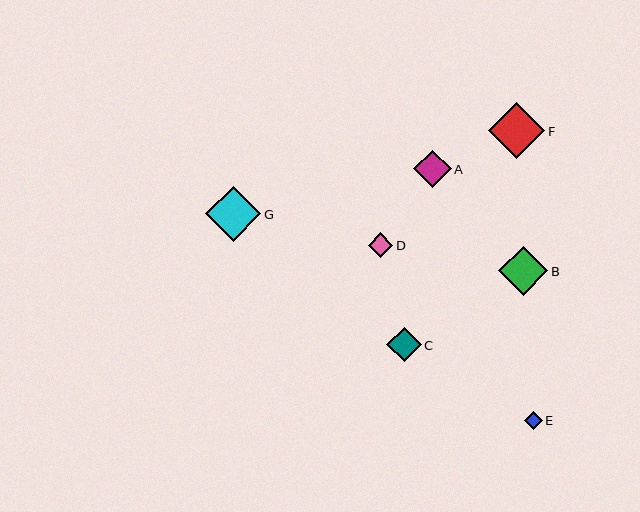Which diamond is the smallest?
Diamond E is the smallest with a size of approximately 18 pixels.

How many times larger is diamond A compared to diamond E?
Diamond A is approximately 2.1 times the size of diamond E.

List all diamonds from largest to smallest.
From largest to smallest: F, G, B, A, C, D, E.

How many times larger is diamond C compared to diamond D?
Diamond C is approximately 1.4 times the size of diamond D.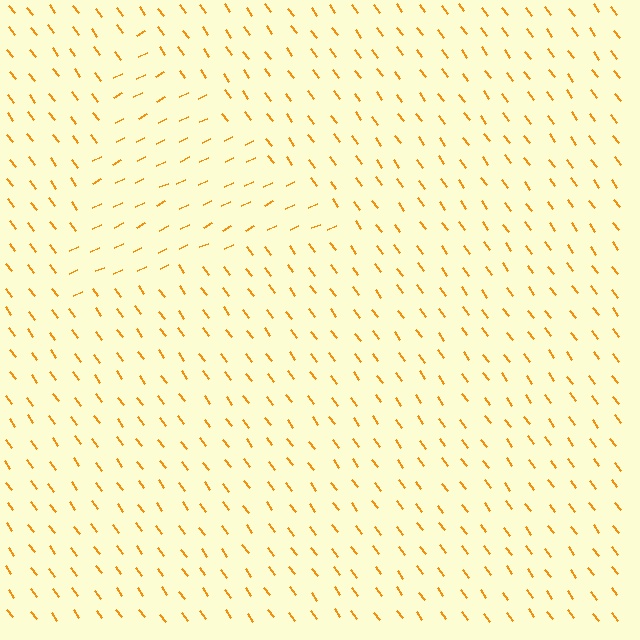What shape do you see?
I see a triangle.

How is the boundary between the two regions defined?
The boundary is defined purely by a change in line orientation (approximately 79 degrees difference). All lines are the same color and thickness.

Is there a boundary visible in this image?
Yes, there is a texture boundary formed by a change in line orientation.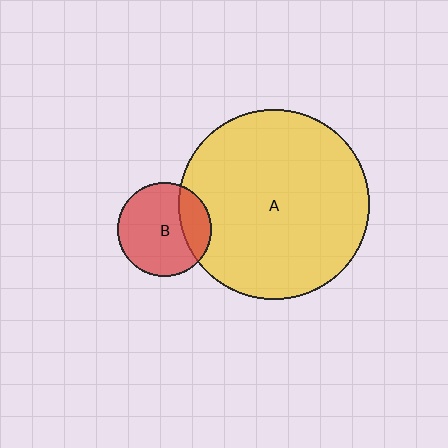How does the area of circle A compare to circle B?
Approximately 4.2 times.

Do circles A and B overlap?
Yes.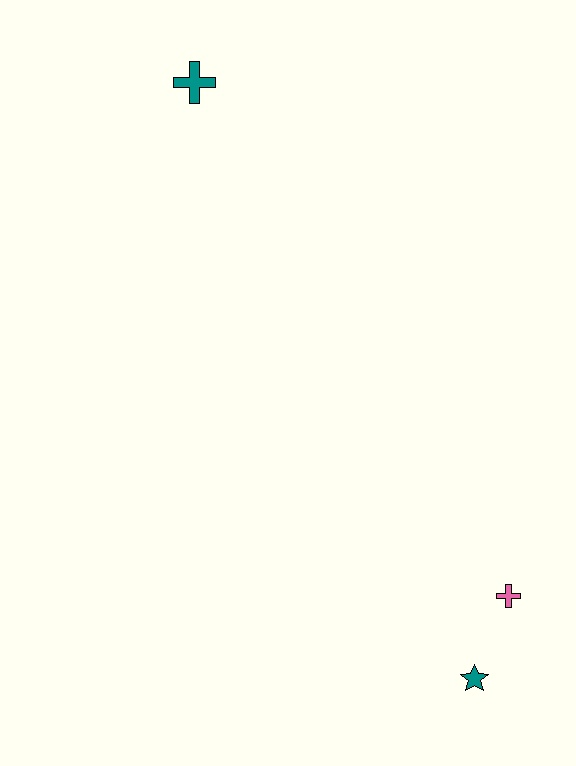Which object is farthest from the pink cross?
The teal cross is farthest from the pink cross.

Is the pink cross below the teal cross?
Yes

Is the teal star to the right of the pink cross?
No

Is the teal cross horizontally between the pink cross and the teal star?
No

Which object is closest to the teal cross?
The pink cross is closest to the teal cross.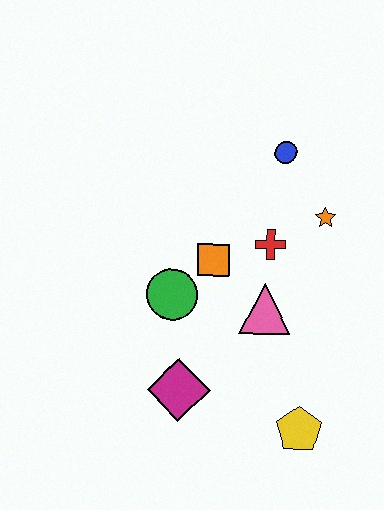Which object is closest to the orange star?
The red cross is closest to the orange star.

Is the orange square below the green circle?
No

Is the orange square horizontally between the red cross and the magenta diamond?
Yes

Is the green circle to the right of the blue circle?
No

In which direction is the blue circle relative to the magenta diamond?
The blue circle is above the magenta diamond.